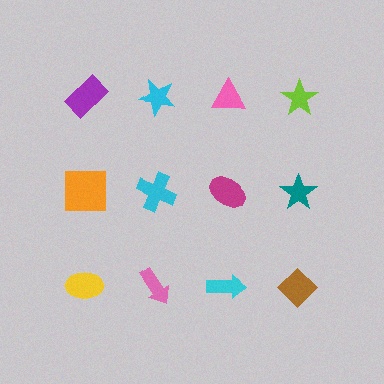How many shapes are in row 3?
4 shapes.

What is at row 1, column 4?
A lime star.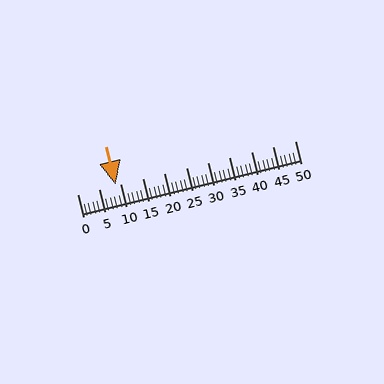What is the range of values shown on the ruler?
The ruler shows values from 0 to 50.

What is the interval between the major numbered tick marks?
The major tick marks are spaced 5 units apart.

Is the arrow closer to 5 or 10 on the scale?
The arrow is closer to 10.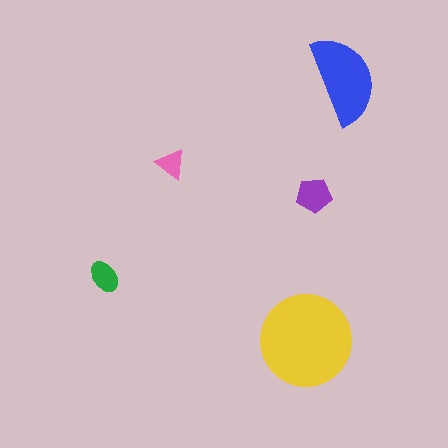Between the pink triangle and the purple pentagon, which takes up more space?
The purple pentagon.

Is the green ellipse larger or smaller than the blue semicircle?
Smaller.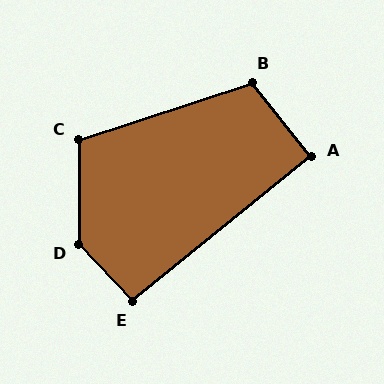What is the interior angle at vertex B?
Approximately 111 degrees (obtuse).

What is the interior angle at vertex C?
Approximately 108 degrees (obtuse).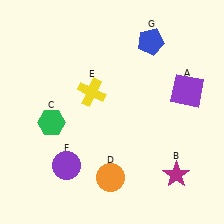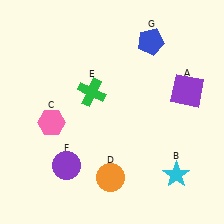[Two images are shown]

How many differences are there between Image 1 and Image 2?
There are 3 differences between the two images.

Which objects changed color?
B changed from magenta to cyan. C changed from green to pink. E changed from yellow to green.